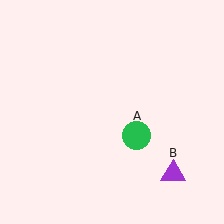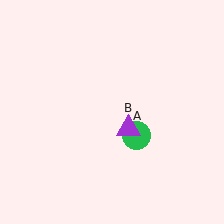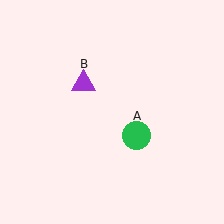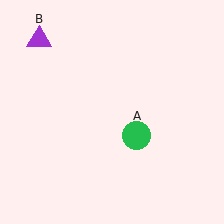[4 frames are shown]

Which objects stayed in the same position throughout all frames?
Green circle (object A) remained stationary.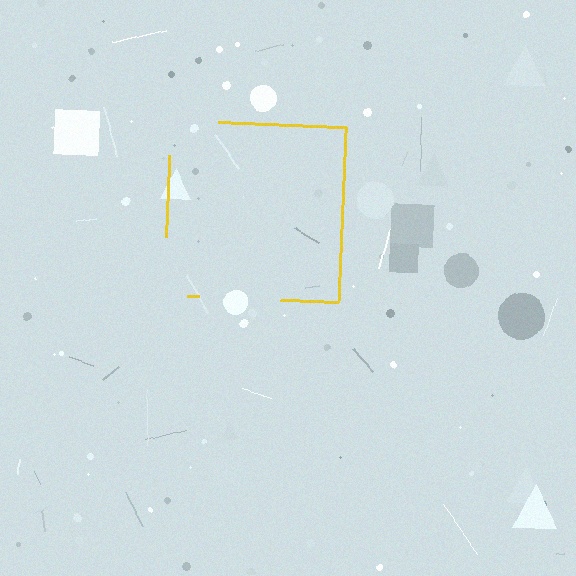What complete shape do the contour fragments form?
The contour fragments form a square.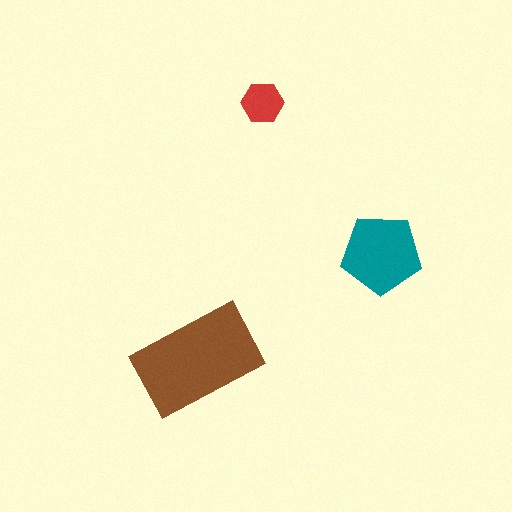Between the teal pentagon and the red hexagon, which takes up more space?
The teal pentagon.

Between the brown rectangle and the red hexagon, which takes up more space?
The brown rectangle.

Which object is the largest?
The brown rectangle.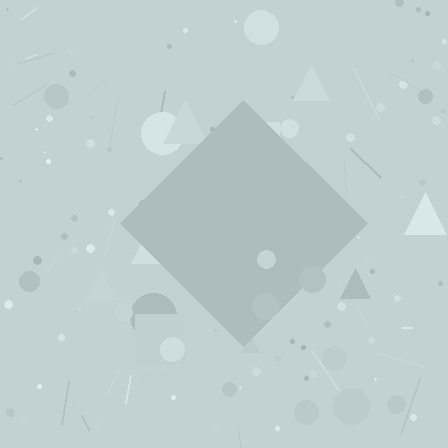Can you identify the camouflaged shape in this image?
The camouflaged shape is a diamond.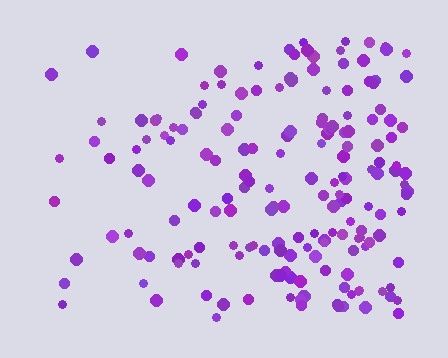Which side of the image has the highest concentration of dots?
The right.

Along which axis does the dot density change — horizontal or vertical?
Horizontal.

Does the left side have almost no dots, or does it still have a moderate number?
Still a moderate number, just noticeably fewer than the right.